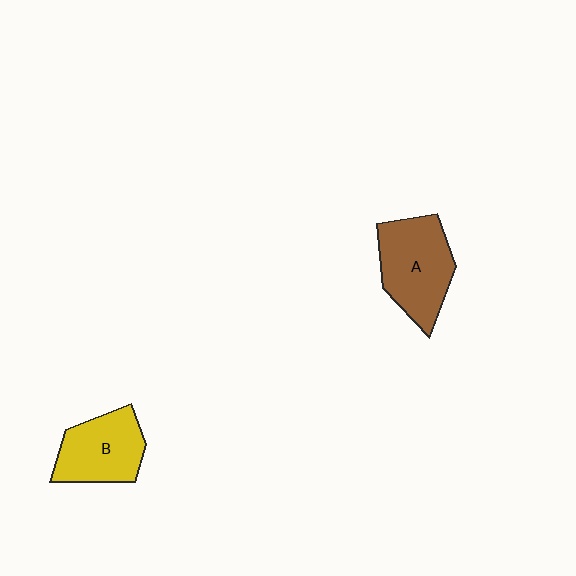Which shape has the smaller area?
Shape B (yellow).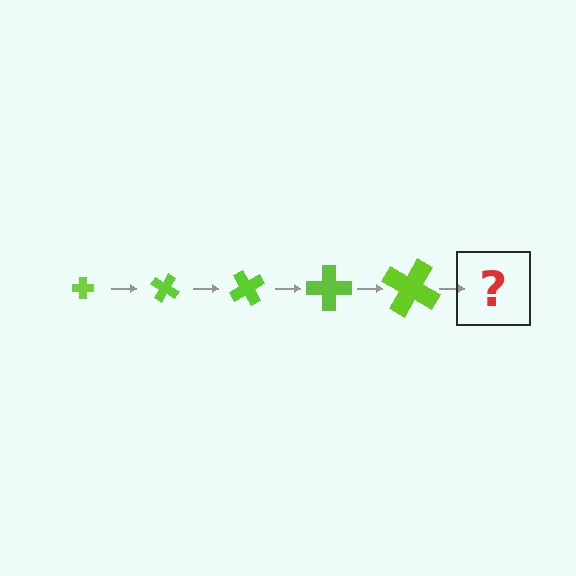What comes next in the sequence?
The next element should be a cross, larger than the previous one and rotated 150 degrees from the start.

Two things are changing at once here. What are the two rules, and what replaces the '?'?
The two rules are that the cross grows larger each step and it rotates 30 degrees each step. The '?' should be a cross, larger than the previous one and rotated 150 degrees from the start.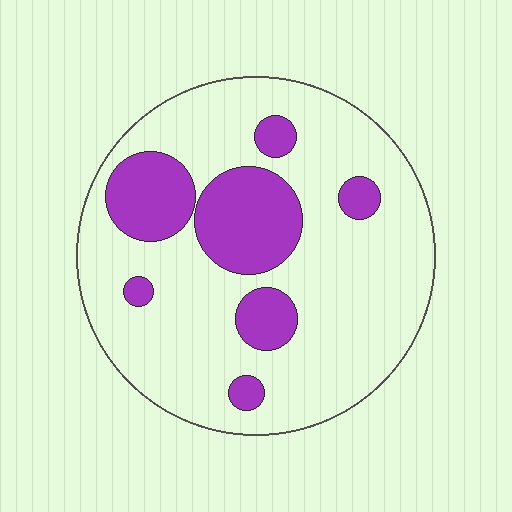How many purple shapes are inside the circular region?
7.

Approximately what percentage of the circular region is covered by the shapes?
Approximately 25%.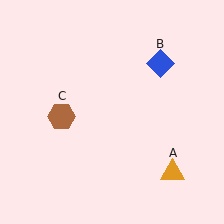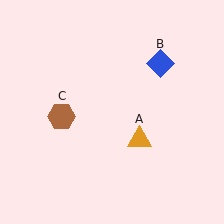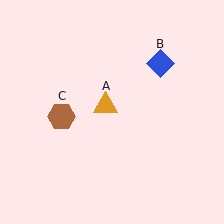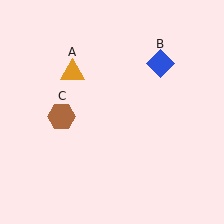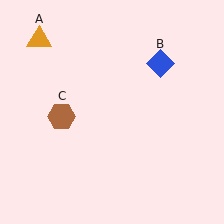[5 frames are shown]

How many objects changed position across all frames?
1 object changed position: orange triangle (object A).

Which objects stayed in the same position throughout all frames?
Blue diamond (object B) and brown hexagon (object C) remained stationary.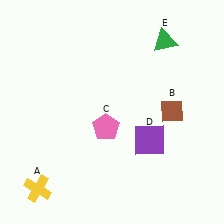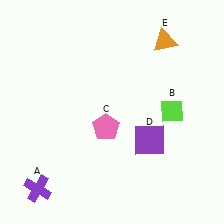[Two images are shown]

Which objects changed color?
A changed from yellow to purple. B changed from brown to lime. E changed from green to orange.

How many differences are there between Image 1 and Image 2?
There are 3 differences between the two images.